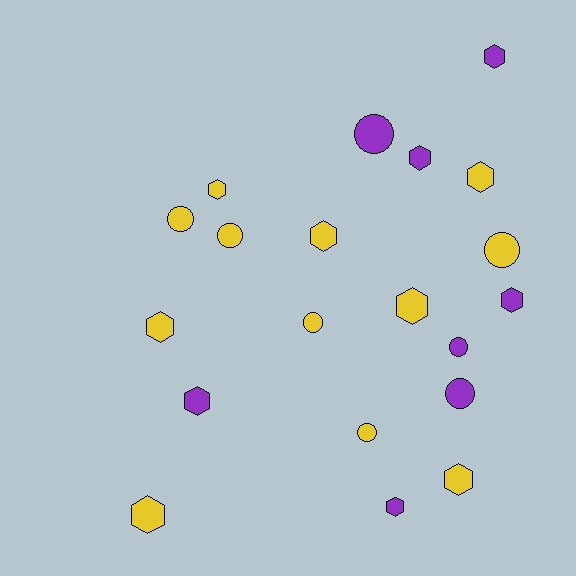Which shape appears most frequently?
Hexagon, with 12 objects.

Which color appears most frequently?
Yellow, with 12 objects.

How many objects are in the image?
There are 20 objects.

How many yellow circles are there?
There are 5 yellow circles.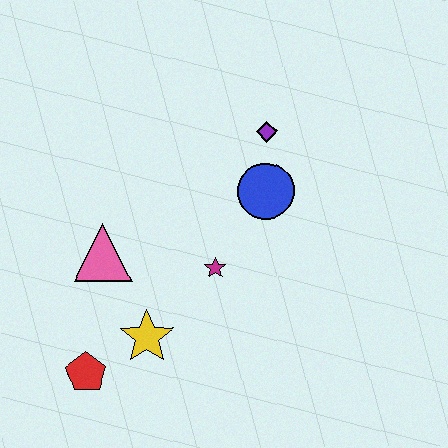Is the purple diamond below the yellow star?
No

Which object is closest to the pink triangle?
The yellow star is closest to the pink triangle.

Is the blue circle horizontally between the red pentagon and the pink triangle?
No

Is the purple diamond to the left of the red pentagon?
No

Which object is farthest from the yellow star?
The purple diamond is farthest from the yellow star.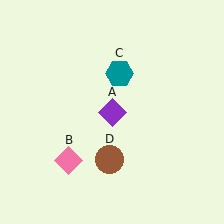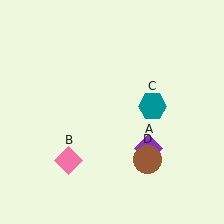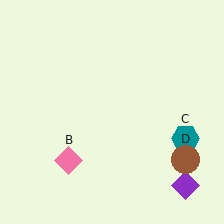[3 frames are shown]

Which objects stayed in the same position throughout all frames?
Pink diamond (object B) remained stationary.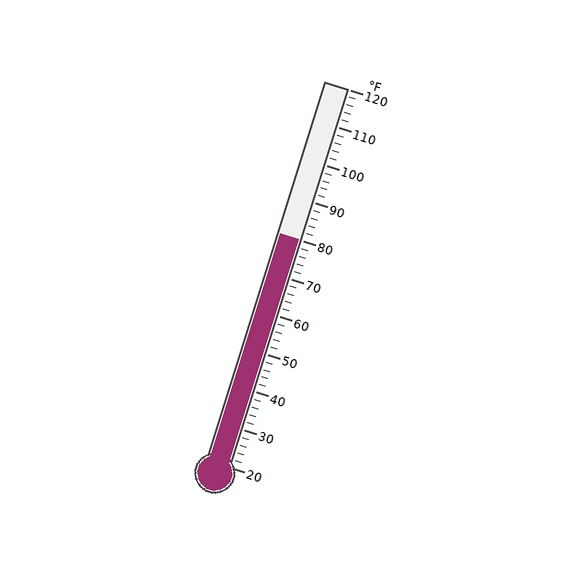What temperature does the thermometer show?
The thermometer shows approximately 80°F.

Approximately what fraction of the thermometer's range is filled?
The thermometer is filled to approximately 60% of its range.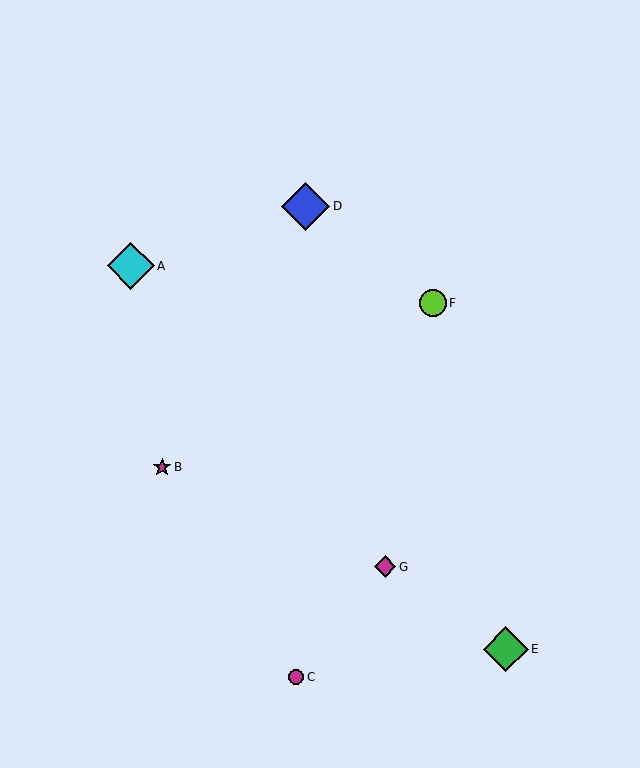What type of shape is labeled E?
Shape E is a green diamond.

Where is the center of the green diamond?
The center of the green diamond is at (506, 649).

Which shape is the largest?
The blue diamond (labeled D) is the largest.